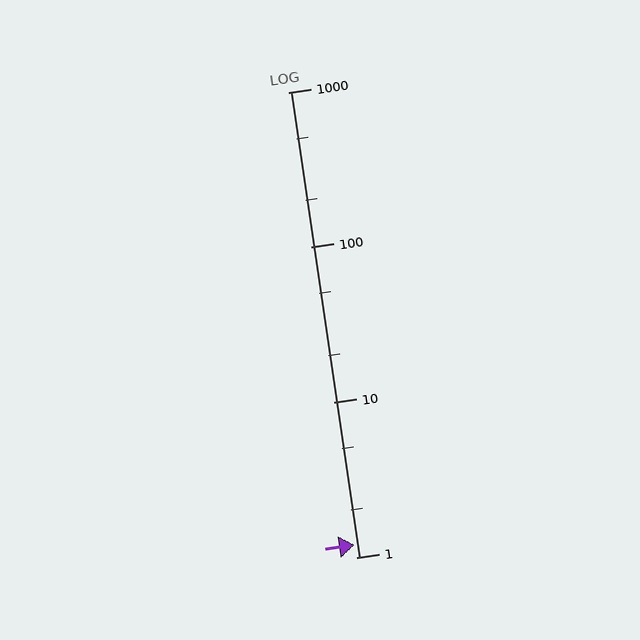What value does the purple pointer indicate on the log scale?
The pointer indicates approximately 1.2.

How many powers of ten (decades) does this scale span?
The scale spans 3 decades, from 1 to 1000.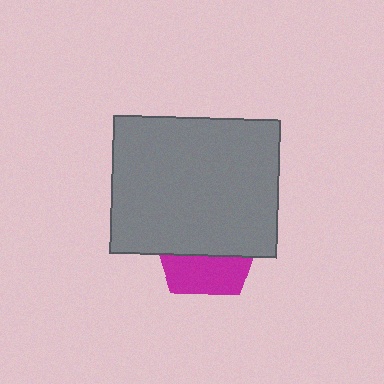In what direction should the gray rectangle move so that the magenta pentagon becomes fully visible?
The gray rectangle should move up. That is the shortest direction to clear the overlap and leave the magenta pentagon fully visible.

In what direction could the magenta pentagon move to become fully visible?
The magenta pentagon could move down. That would shift it out from behind the gray rectangle entirely.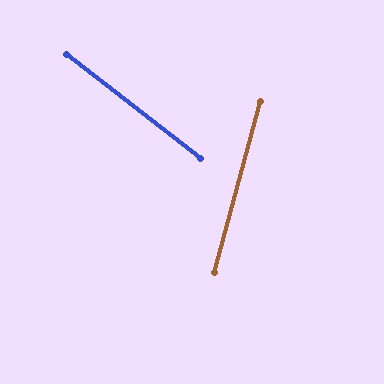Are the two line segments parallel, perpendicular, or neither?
Neither parallel nor perpendicular — they differ by about 67°.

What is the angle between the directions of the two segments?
Approximately 67 degrees.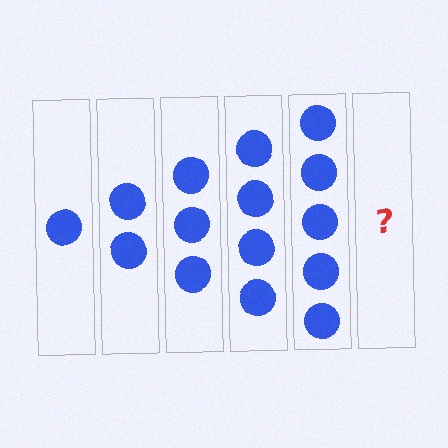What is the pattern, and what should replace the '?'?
The pattern is that each step adds one more circle. The '?' should be 6 circles.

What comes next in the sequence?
The next element should be 6 circles.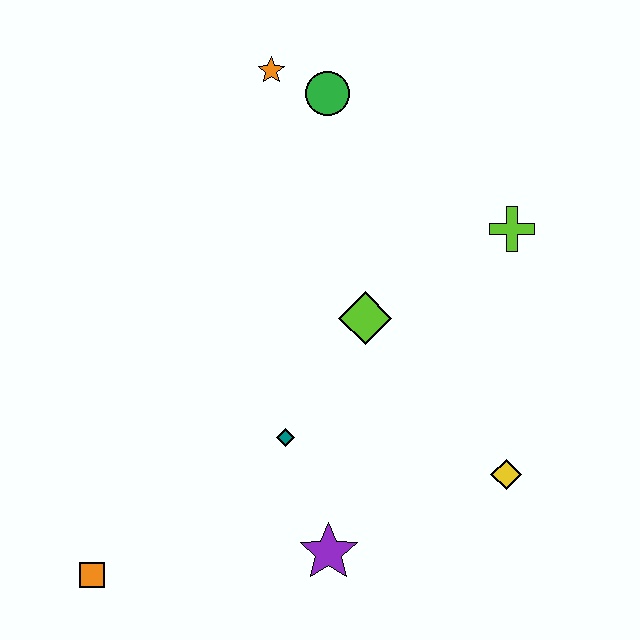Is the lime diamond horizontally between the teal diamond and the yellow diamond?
Yes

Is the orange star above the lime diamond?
Yes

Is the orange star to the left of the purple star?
Yes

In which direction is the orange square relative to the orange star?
The orange square is below the orange star.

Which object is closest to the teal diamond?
The purple star is closest to the teal diamond.